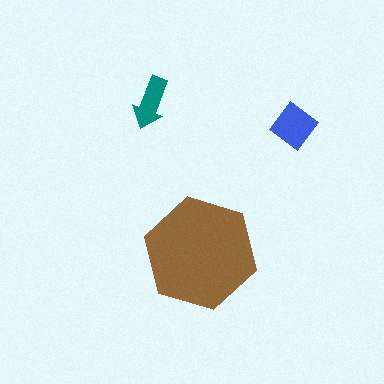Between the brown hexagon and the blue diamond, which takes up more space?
The brown hexagon.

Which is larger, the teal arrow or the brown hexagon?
The brown hexagon.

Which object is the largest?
The brown hexagon.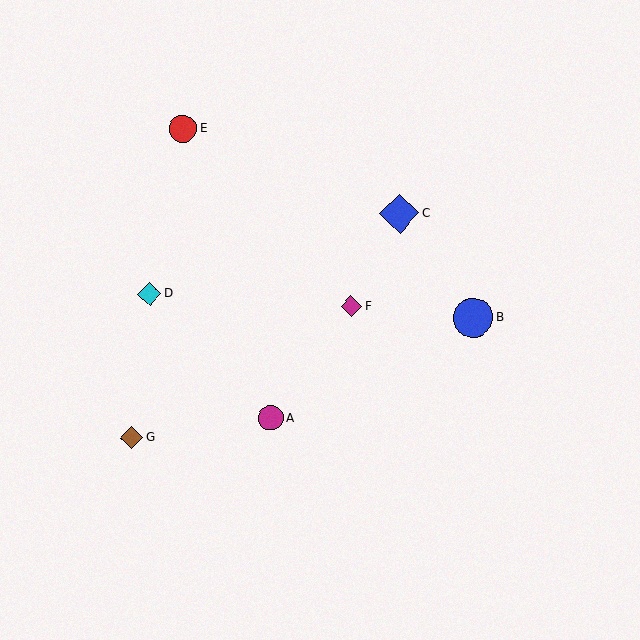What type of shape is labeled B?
Shape B is a blue circle.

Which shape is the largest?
The blue diamond (labeled C) is the largest.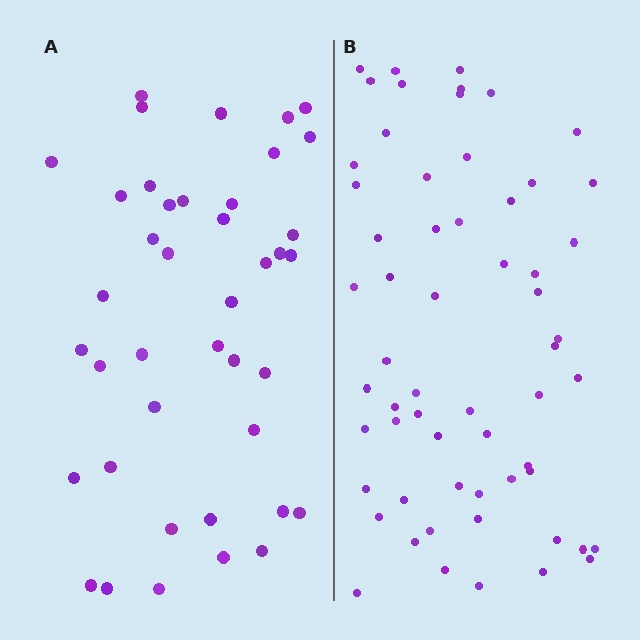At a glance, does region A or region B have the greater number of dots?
Region B (the right region) has more dots.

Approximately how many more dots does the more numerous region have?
Region B has approximately 20 more dots than region A.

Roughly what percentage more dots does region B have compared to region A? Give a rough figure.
About 45% more.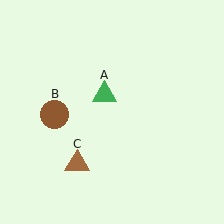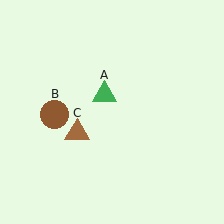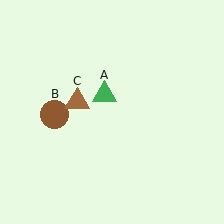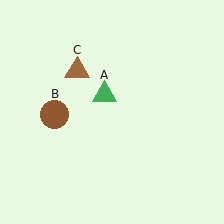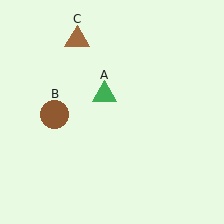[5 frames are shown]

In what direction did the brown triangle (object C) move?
The brown triangle (object C) moved up.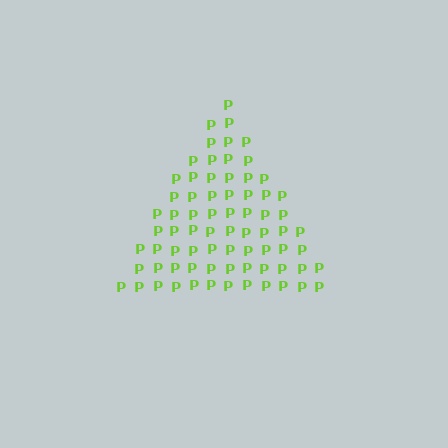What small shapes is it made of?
It is made of small letter P's.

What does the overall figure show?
The overall figure shows a triangle.